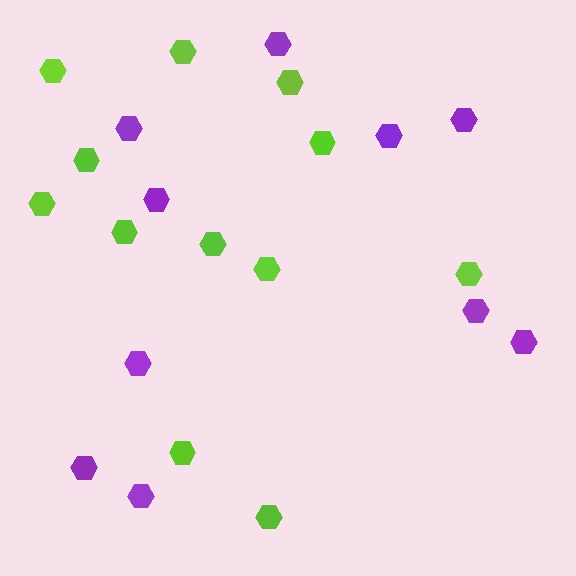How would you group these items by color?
There are 2 groups: one group of purple hexagons (10) and one group of lime hexagons (12).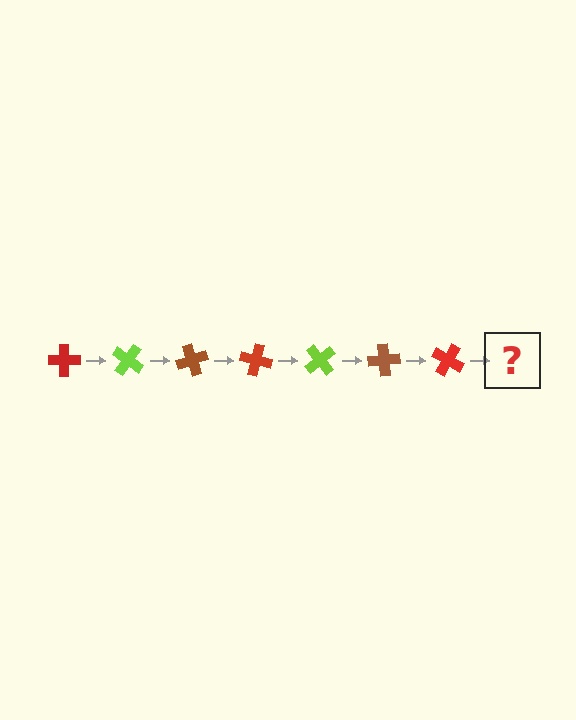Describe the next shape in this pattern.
It should be a lime cross, rotated 245 degrees from the start.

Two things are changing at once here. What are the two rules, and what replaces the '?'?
The two rules are that it rotates 35 degrees each step and the color cycles through red, lime, and brown. The '?' should be a lime cross, rotated 245 degrees from the start.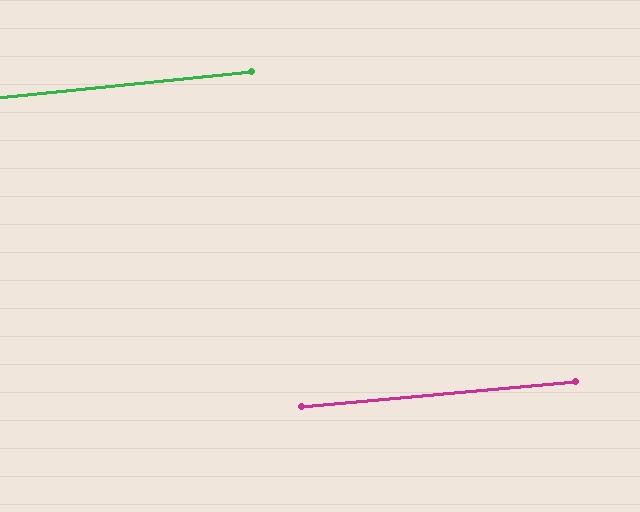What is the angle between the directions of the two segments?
Approximately 1 degree.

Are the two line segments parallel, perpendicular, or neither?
Parallel — their directions differ by only 0.7°.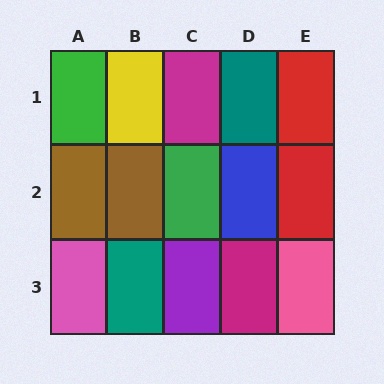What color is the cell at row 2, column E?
Red.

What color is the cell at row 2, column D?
Blue.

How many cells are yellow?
1 cell is yellow.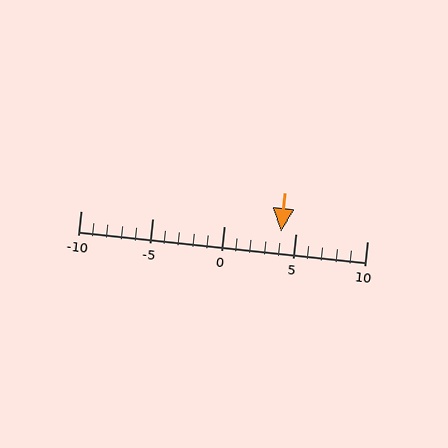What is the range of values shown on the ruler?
The ruler shows values from -10 to 10.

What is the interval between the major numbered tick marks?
The major tick marks are spaced 5 units apart.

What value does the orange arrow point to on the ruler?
The orange arrow points to approximately 4.